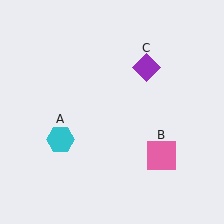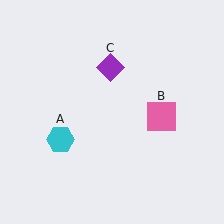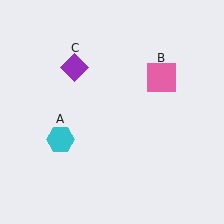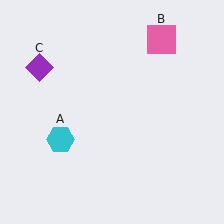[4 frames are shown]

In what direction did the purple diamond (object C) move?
The purple diamond (object C) moved left.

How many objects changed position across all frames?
2 objects changed position: pink square (object B), purple diamond (object C).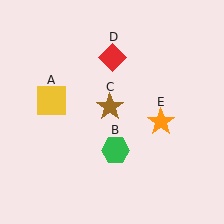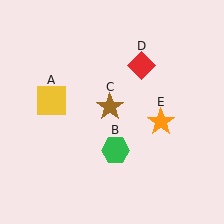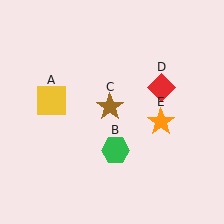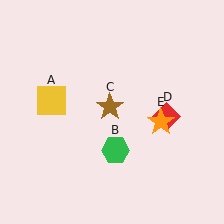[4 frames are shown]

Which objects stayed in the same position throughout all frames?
Yellow square (object A) and green hexagon (object B) and brown star (object C) and orange star (object E) remained stationary.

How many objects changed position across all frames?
1 object changed position: red diamond (object D).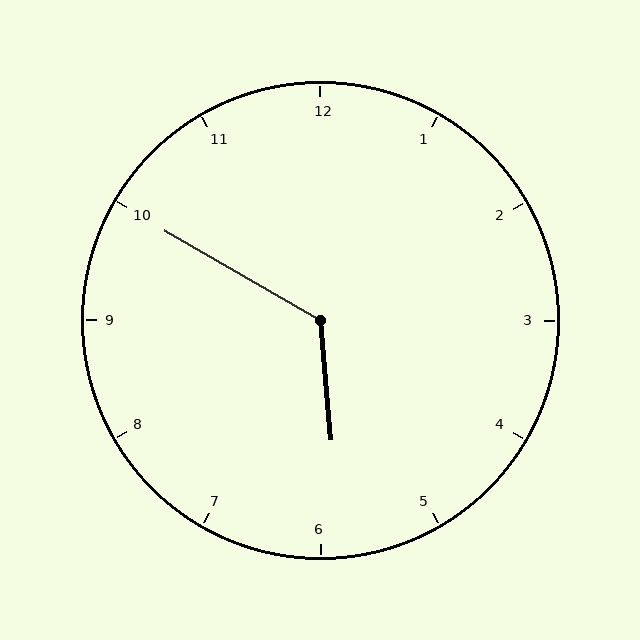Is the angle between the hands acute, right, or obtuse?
It is obtuse.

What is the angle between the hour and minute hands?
Approximately 125 degrees.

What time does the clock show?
5:50.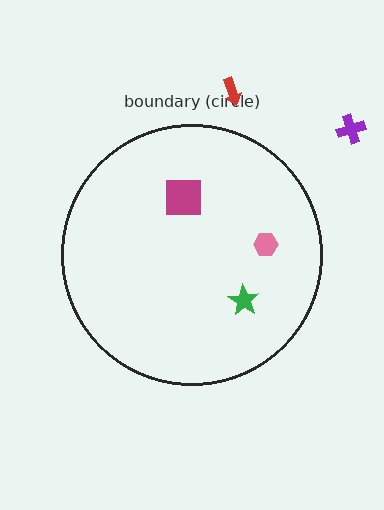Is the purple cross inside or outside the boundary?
Outside.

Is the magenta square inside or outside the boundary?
Inside.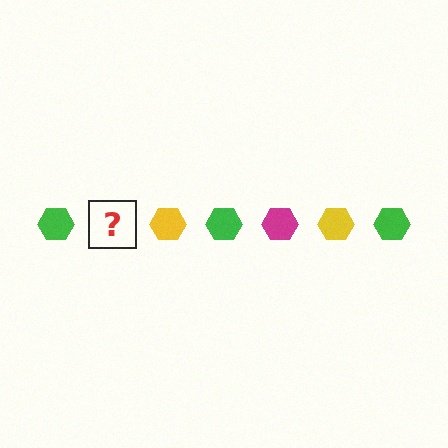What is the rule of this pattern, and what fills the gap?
The rule is that the pattern cycles through green, magenta, yellow hexagons. The gap should be filled with a magenta hexagon.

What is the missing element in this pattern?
The missing element is a magenta hexagon.